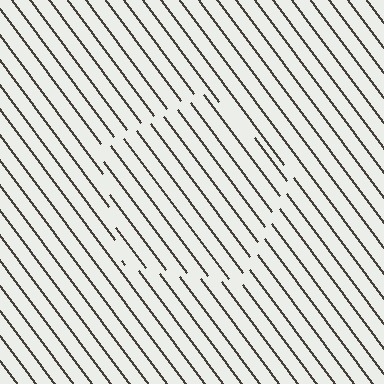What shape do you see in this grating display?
An illusory pentagon. The interior of the shape contains the same grating, shifted by half a period — the contour is defined by the phase discontinuity where line-ends from the inner and outer gratings abut.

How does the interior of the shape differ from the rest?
The interior of the shape contains the same grating, shifted by half a period — the contour is defined by the phase discontinuity where line-ends from the inner and outer gratings abut.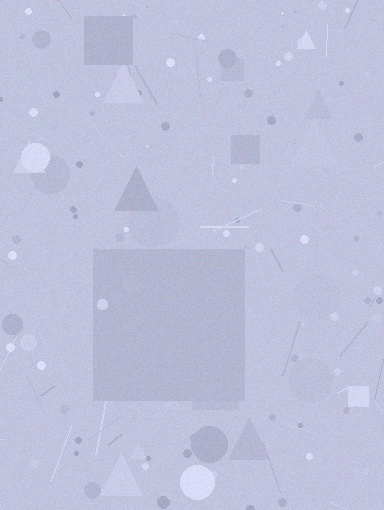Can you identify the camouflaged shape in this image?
The camouflaged shape is a square.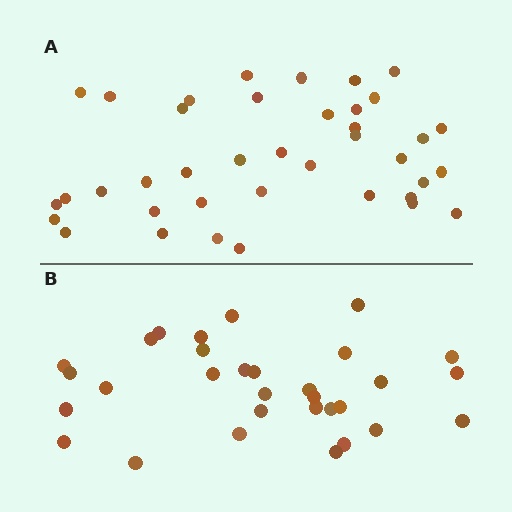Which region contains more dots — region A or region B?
Region A (the top region) has more dots.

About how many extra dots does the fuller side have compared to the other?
Region A has roughly 8 or so more dots than region B.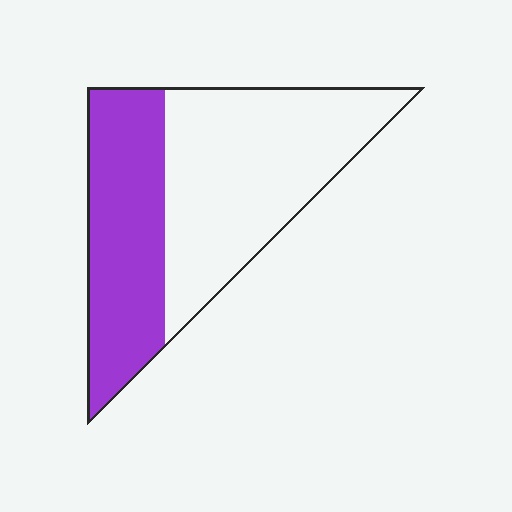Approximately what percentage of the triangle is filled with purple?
Approximately 40%.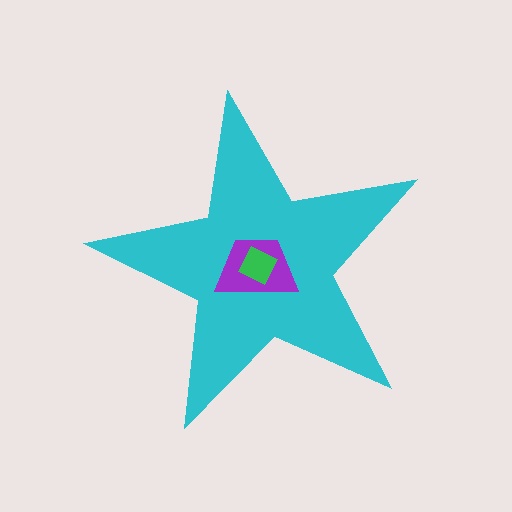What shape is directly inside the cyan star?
The purple trapezoid.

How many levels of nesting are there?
3.